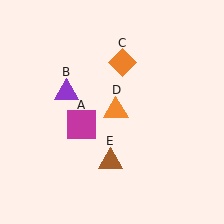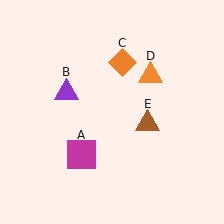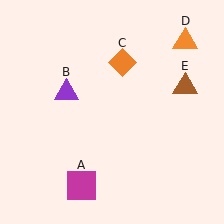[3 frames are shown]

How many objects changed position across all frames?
3 objects changed position: magenta square (object A), orange triangle (object D), brown triangle (object E).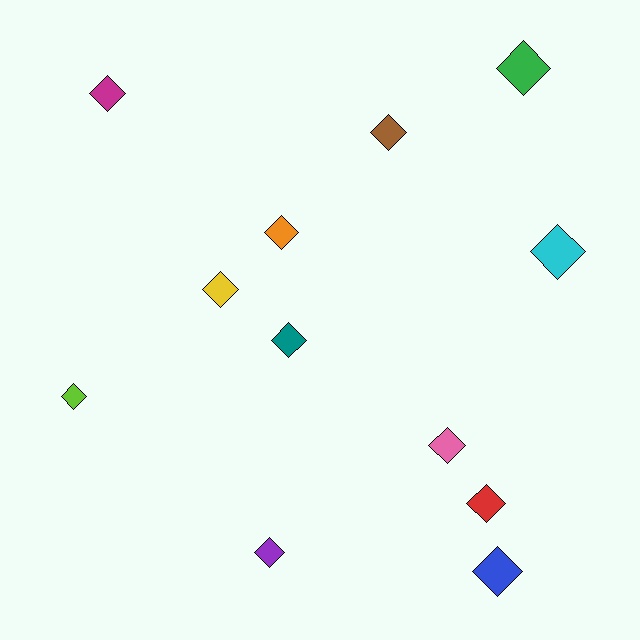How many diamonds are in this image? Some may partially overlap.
There are 12 diamonds.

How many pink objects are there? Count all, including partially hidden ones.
There is 1 pink object.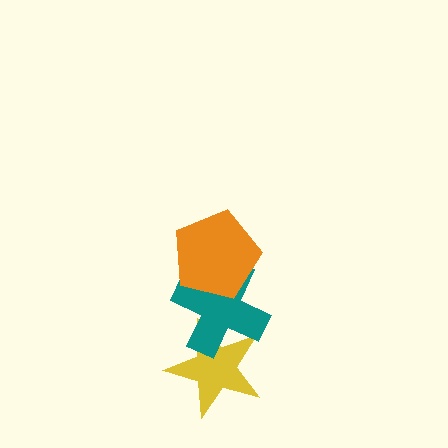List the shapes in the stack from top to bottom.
From top to bottom: the orange pentagon, the teal cross, the yellow star.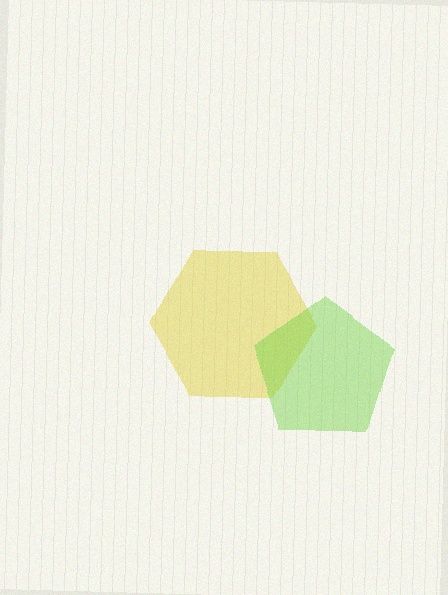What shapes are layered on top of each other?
The layered shapes are: a yellow hexagon, a lime pentagon.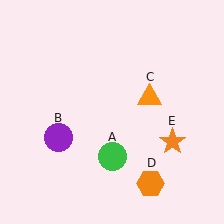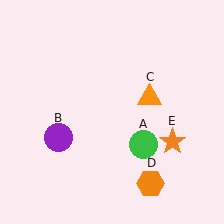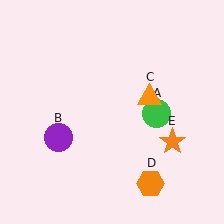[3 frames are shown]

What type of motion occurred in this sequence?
The green circle (object A) rotated counterclockwise around the center of the scene.